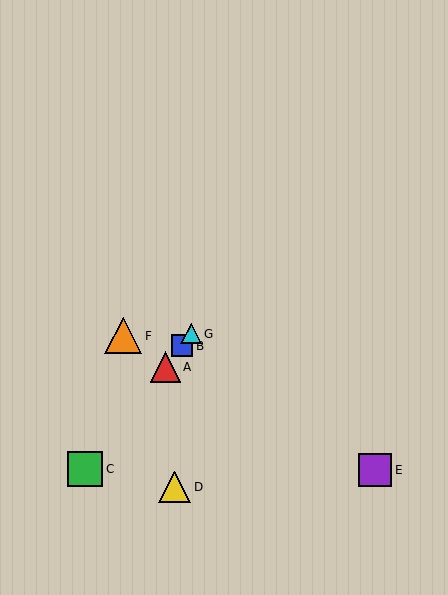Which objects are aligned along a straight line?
Objects A, B, C, G are aligned along a straight line.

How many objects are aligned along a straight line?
4 objects (A, B, C, G) are aligned along a straight line.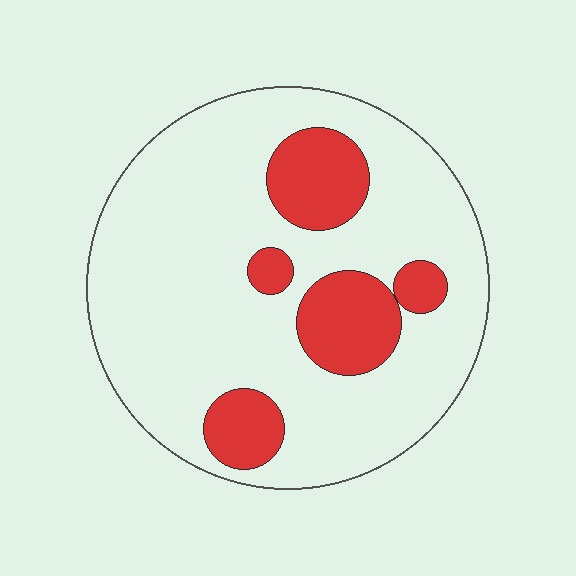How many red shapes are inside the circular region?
5.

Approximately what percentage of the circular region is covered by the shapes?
Approximately 20%.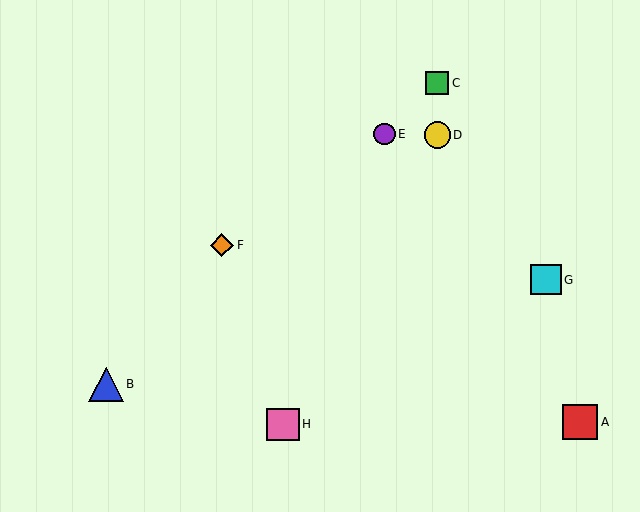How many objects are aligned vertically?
2 objects (C, D) are aligned vertically.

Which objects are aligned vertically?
Objects C, D are aligned vertically.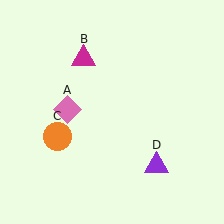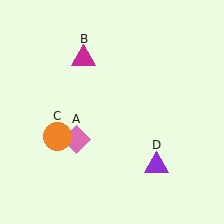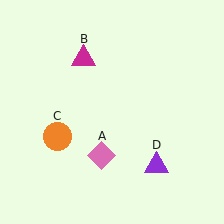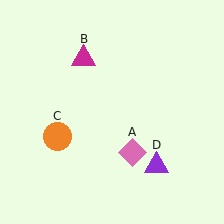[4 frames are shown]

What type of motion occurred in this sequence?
The pink diamond (object A) rotated counterclockwise around the center of the scene.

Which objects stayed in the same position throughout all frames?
Magenta triangle (object B) and orange circle (object C) and purple triangle (object D) remained stationary.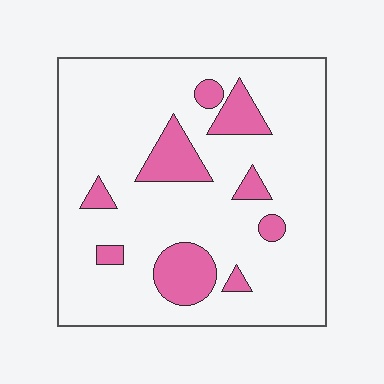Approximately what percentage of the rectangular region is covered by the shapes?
Approximately 15%.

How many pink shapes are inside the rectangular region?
9.